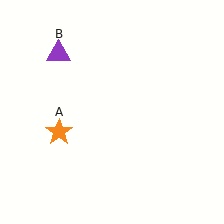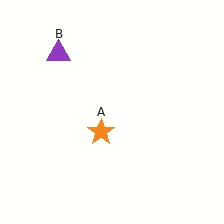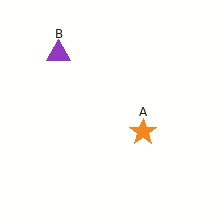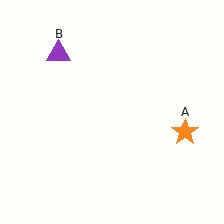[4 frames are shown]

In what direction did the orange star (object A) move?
The orange star (object A) moved right.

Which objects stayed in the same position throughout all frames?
Purple triangle (object B) remained stationary.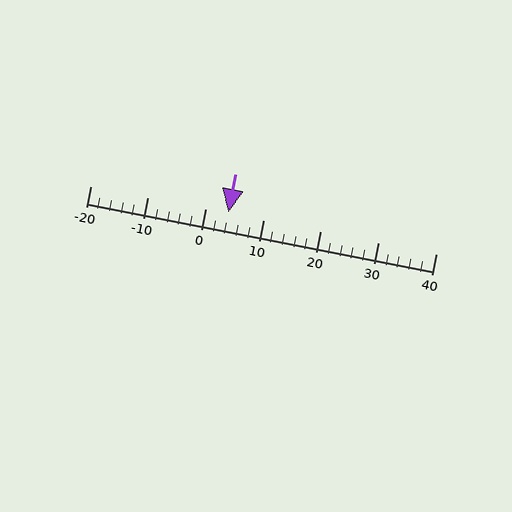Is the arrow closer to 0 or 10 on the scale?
The arrow is closer to 0.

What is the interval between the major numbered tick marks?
The major tick marks are spaced 10 units apart.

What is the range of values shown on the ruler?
The ruler shows values from -20 to 40.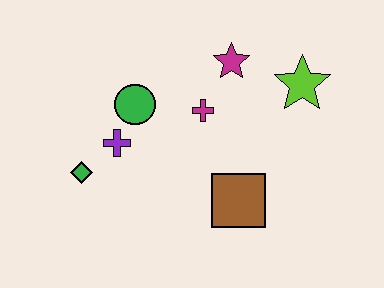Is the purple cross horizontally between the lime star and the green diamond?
Yes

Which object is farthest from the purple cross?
The lime star is farthest from the purple cross.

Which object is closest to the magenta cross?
The magenta star is closest to the magenta cross.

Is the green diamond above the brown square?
Yes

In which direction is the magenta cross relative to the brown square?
The magenta cross is above the brown square.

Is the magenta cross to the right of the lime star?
No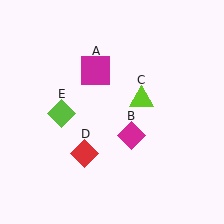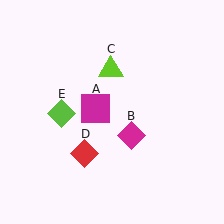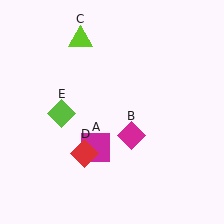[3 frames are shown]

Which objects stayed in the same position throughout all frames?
Magenta diamond (object B) and red diamond (object D) and lime diamond (object E) remained stationary.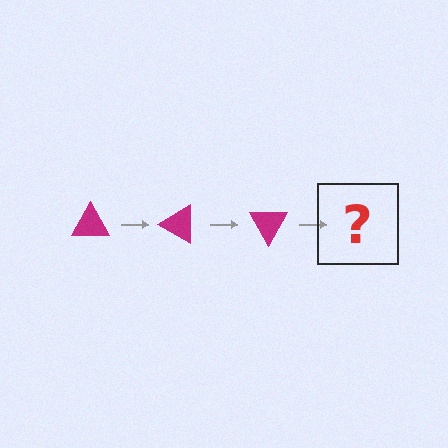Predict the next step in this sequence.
The next step is a magenta triangle rotated 90 degrees.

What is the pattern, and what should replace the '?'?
The pattern is that the triangle rotates 30 degrees each step. The '?' should be a magenta triangle rotated 90 degrees.